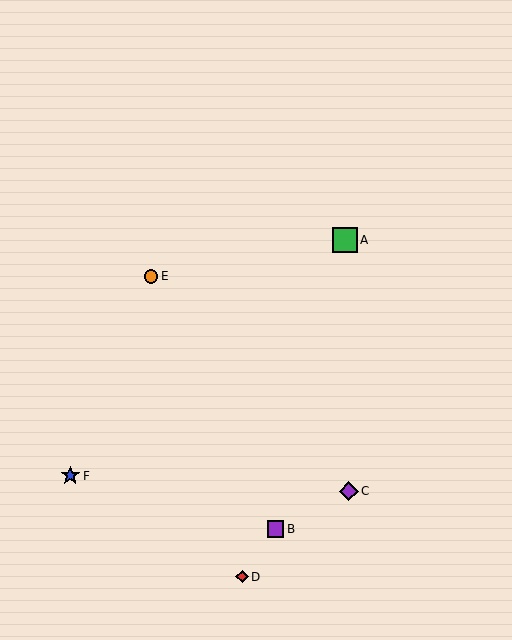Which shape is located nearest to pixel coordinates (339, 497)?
The purple diamond (labeled C) at (349, 491) is nearest to that location.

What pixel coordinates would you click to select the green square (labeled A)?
Click at (345, 240) to select the green square A.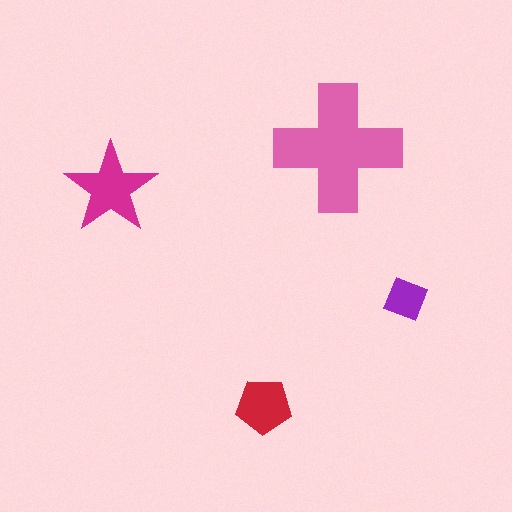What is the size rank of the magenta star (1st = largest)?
2nd.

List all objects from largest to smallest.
The pink cross, the magenta star, the red pentagon, the purple square.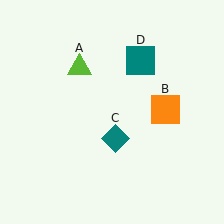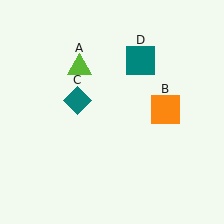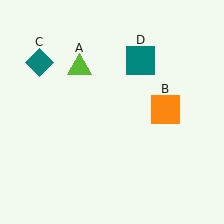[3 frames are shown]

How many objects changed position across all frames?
1 object changed position: teal diamond (object C).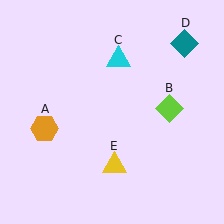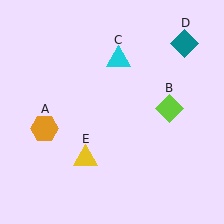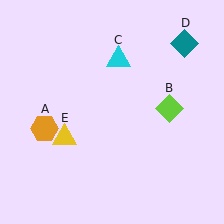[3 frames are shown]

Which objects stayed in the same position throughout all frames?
Orange hexagon (object A) and lime diamond (object B) and cyan triangle (object C) and teal diamond (object D) remained stationary.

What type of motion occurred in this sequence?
The yellow triangle (object E) rotated clockwise around the center of the scene.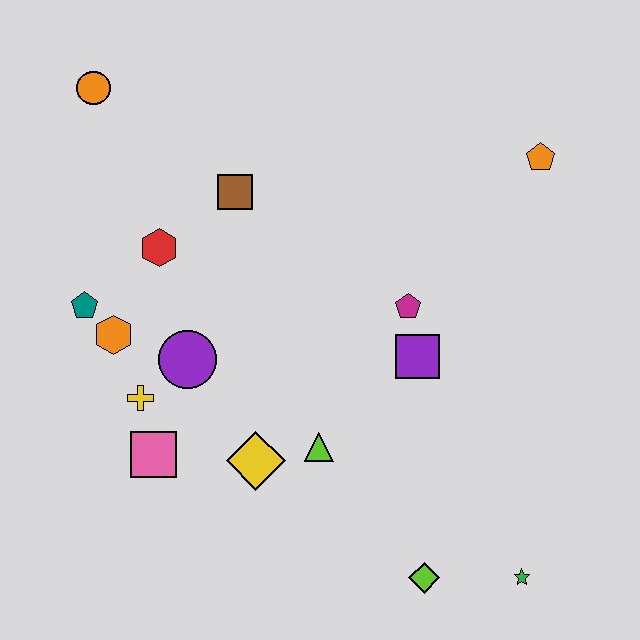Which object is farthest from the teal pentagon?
The green star is farthest from the teal pentagon.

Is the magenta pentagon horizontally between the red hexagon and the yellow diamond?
No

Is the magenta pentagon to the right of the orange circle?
Yes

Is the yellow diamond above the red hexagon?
No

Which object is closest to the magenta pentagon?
The purple square is closest to the magenta pentagon.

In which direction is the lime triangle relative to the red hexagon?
The lime triangle is below the red hexagon.